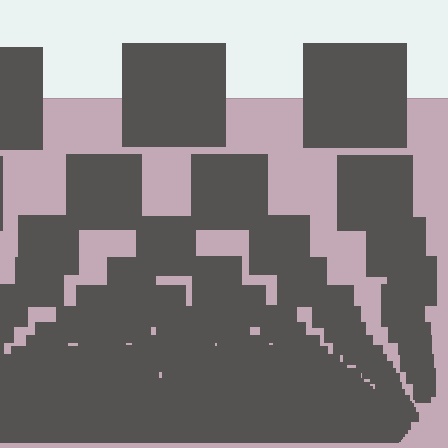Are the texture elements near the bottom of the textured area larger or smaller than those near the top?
Smaller. The gradient is inverted — elements near the bottom are smaller and denser.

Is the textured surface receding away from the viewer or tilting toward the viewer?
The surface appears to tilt toward the viewer. Texture elements get larger and sparser toward the top.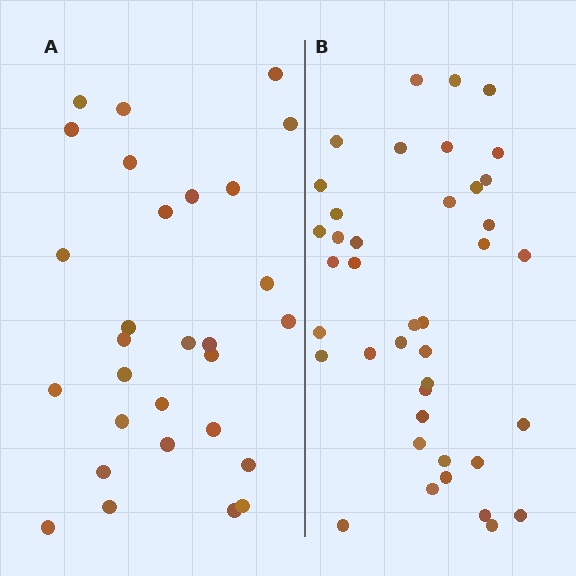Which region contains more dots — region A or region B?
Region B (the right region) has more dots.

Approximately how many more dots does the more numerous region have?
Region B has roughly 12 or so more dots than region A.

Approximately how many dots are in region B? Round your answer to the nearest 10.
About 40 dots.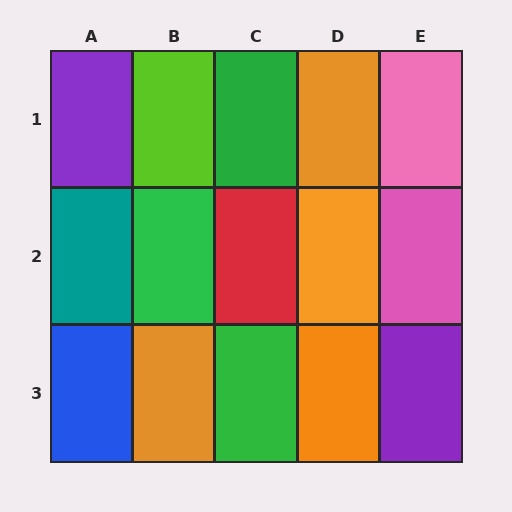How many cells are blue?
1 cell is blue.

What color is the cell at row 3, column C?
Green.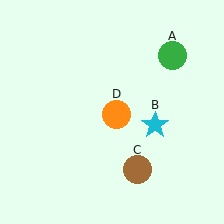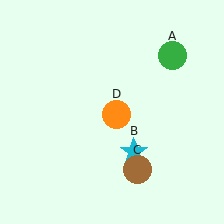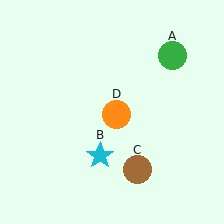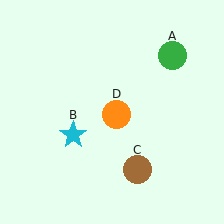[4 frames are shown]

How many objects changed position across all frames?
1 object changed position: cyan star (object B).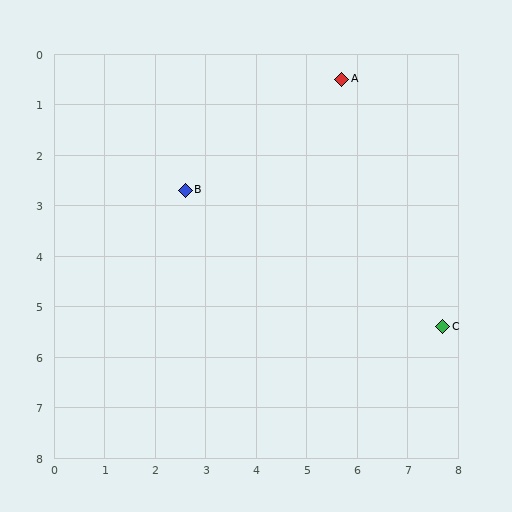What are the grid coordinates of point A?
Point A is at approximately (5.7, 0.5).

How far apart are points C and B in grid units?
Points C and B are about 5.8 grid units apart.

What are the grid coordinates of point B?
Point B is at approximately (2.6, 2.7).